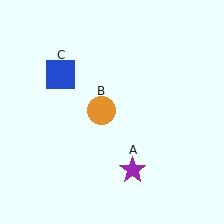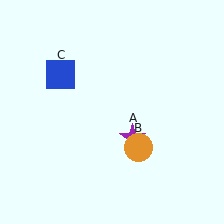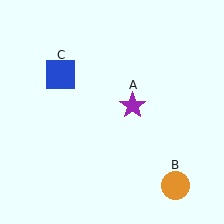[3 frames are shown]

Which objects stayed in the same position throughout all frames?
Blue square (object C) remained stationary.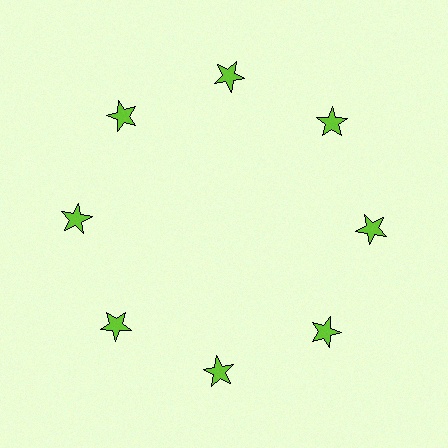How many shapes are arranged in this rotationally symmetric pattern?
There are 8 shapes, arranged in 8 groups of 1.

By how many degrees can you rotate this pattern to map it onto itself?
The pattern maps onto itself every 45 degrees of rotation.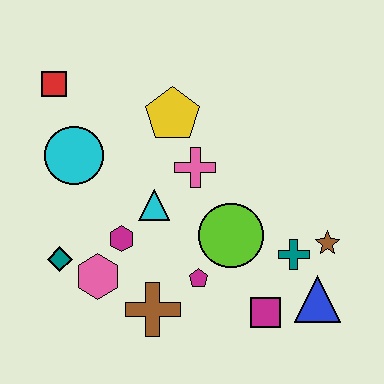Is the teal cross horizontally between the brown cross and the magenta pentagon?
No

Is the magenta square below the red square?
Yes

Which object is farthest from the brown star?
The red square is farthest from the brown star.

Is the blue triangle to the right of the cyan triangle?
Yes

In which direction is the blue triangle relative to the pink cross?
The blue triangle is below the pink cross.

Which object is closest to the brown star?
The teal cross is closest to the brown star.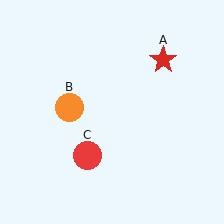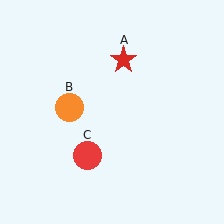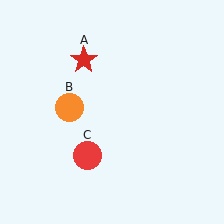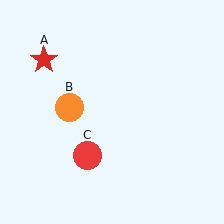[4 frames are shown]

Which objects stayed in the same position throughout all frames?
Orange circle (object B) and red circle (object C) remained stationary.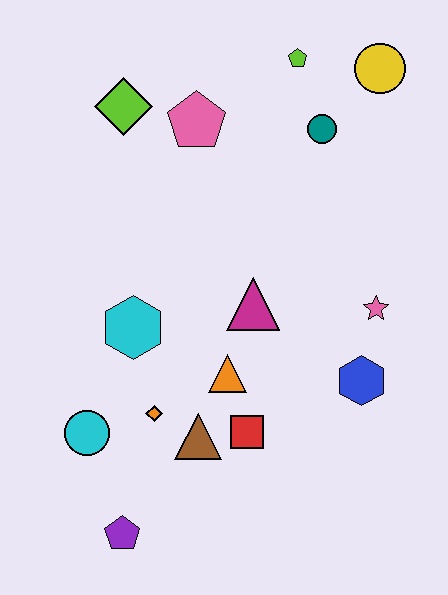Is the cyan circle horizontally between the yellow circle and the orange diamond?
No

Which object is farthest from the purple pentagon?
The yellow circle is farthest from the purple pentagon.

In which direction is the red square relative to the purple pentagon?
The red square is to the right of the purple pentagon.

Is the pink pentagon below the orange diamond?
No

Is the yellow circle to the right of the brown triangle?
Yes